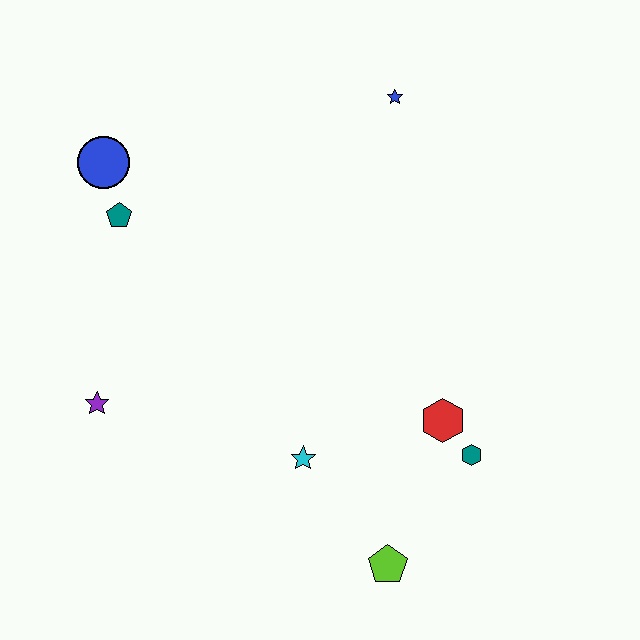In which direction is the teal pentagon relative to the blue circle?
The teal pentagon is below the blue circle.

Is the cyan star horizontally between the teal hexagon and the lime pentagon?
No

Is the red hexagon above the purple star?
No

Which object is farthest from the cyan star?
The blue star is farthest from the cyan star.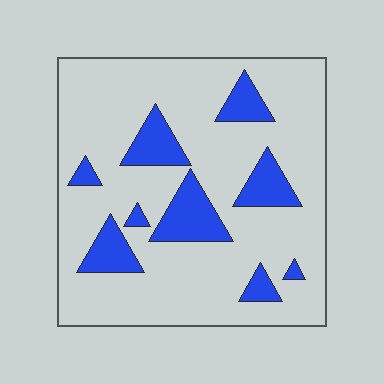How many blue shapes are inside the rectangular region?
9.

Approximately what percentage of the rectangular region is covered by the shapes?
Approximately 20%.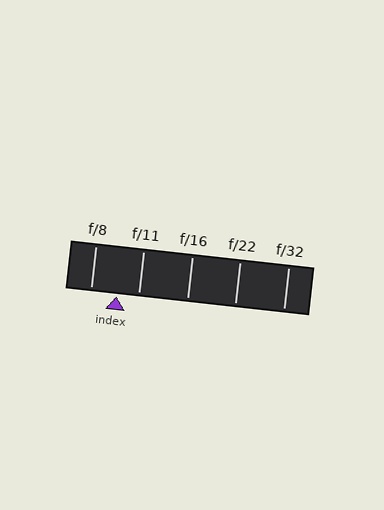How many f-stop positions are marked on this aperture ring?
There are 5 f-stop positions marked.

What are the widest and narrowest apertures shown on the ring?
The widest aperture shown is f/8 and the narrowest is f/32.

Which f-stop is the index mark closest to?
The index mark is closest to f/11.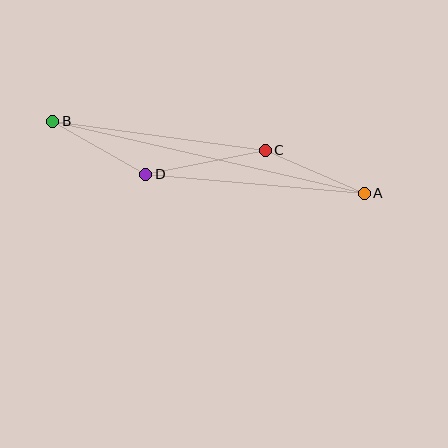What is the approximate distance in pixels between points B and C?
The distance between B and C is approximately 215 pixels.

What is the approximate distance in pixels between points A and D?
The distance between A and D is approximately 220 pixels.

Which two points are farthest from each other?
Points A and B are farthest from each other.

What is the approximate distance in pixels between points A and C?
The distance between A and C is approximately 108 pixels.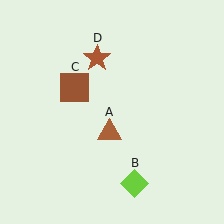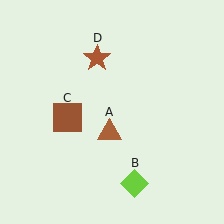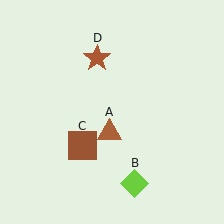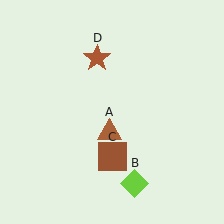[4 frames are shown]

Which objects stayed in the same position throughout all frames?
Brown triangle (object A) and lime diamond (object B) and brown star (object D) remained stationary.